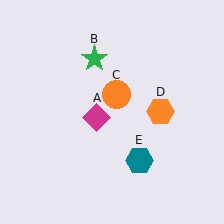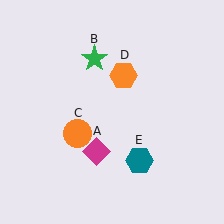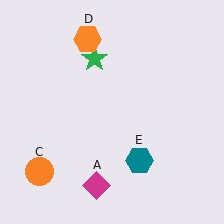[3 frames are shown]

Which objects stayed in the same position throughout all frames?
Green star (object B) and teal hexagon (object E) remained stationary.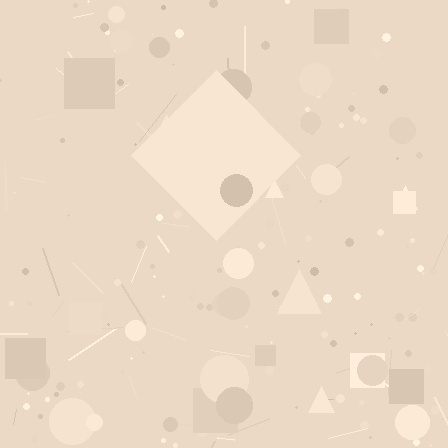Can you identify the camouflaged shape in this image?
The camouflaged shape is a diamond.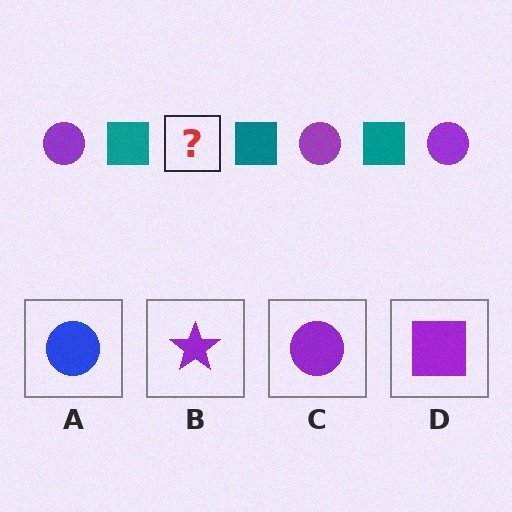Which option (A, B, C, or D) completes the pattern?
C.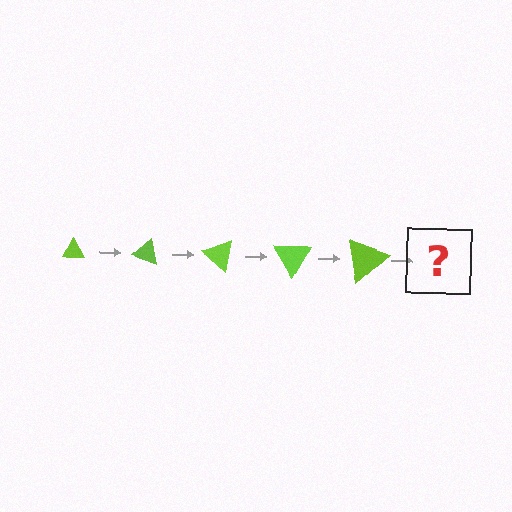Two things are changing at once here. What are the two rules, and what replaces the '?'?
The two rules are that the triangle grows larger each step and it rotates 20 degrees each step. The '?' should be a triangle, larger than the previous one and rotated 100 degrees from the start.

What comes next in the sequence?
The next element should be a triangle, larger than the previous one and rotated 100 degrees from the start.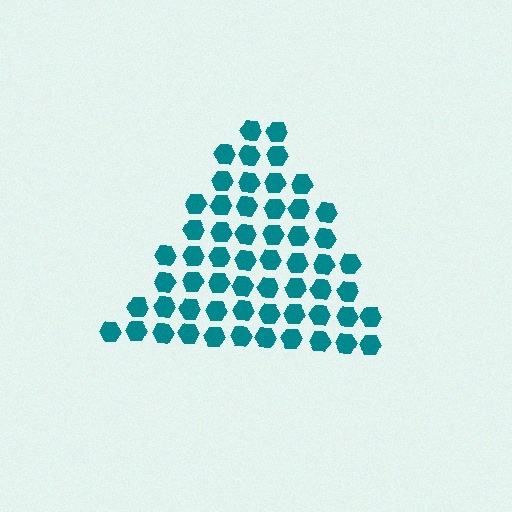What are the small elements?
The small elements are hexagons.